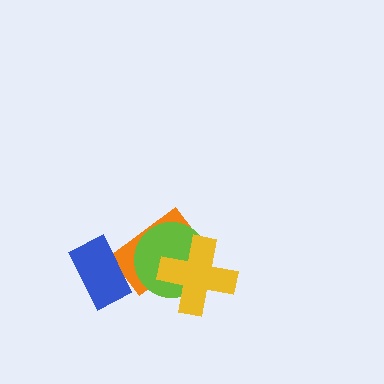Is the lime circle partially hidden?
Yes, it is partially covered by another shape.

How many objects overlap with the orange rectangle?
3 objects overlap with the orange rectangle.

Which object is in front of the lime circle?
The yellow cross is in front of the lime circle.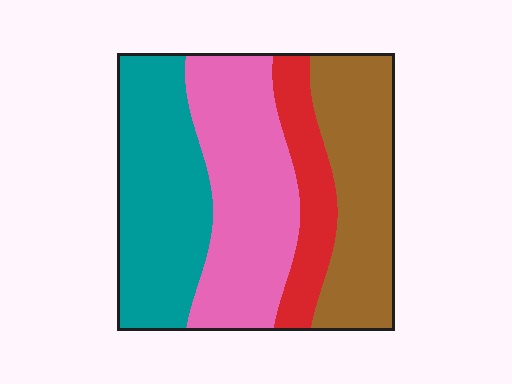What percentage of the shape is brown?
Brown covers about 25% of the shape.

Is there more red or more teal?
Teal.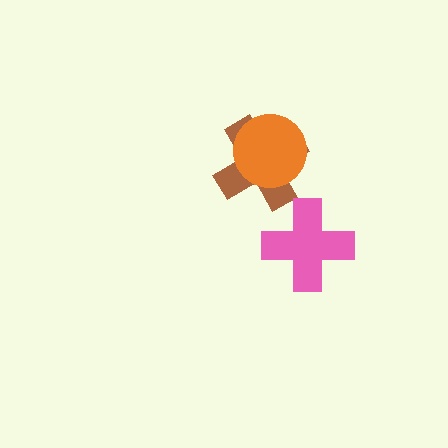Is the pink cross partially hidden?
No, no other shape covers it.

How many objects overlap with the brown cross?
1 object overlaps with the brown cross.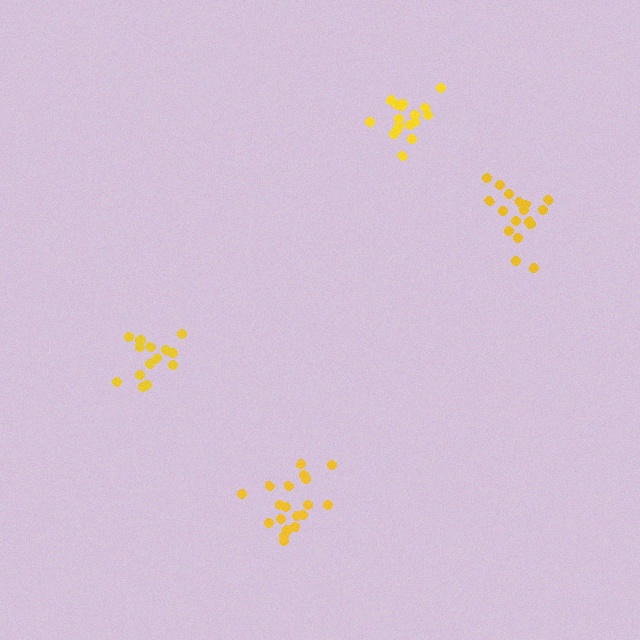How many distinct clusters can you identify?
There are 4 distinct clusters.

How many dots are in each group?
Group 1: 17 dots, Group 2: 19 dots, Group 3: 14 dots, Group 4: 18 dots (68 total).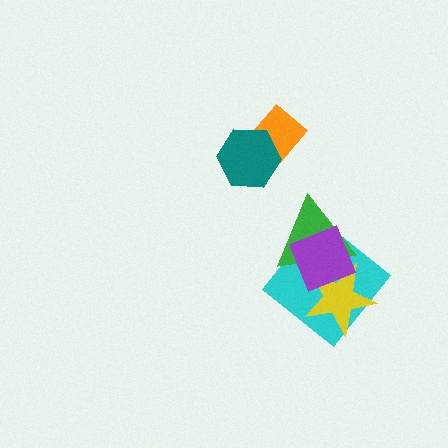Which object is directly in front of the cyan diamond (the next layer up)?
The green triangle is directly in front of the cyan diamond.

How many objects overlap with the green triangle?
3 objects overlap with the green triangle.